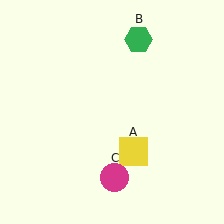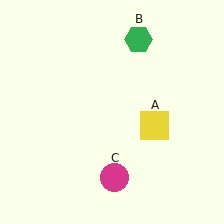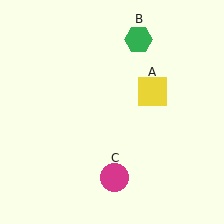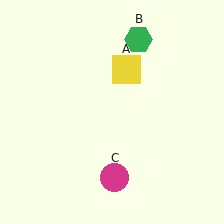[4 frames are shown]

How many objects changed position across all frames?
1 object changed position: yellow square (object A).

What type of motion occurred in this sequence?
The yellow square (object A) rotated counterclockwise around the center of the scene.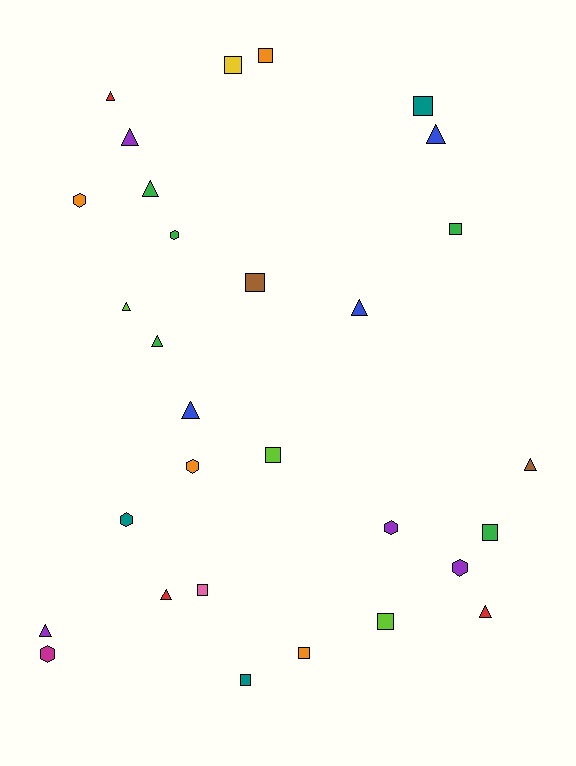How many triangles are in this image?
There are 12 triangles.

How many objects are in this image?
There are 30 objects.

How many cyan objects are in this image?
There are no cyan objects.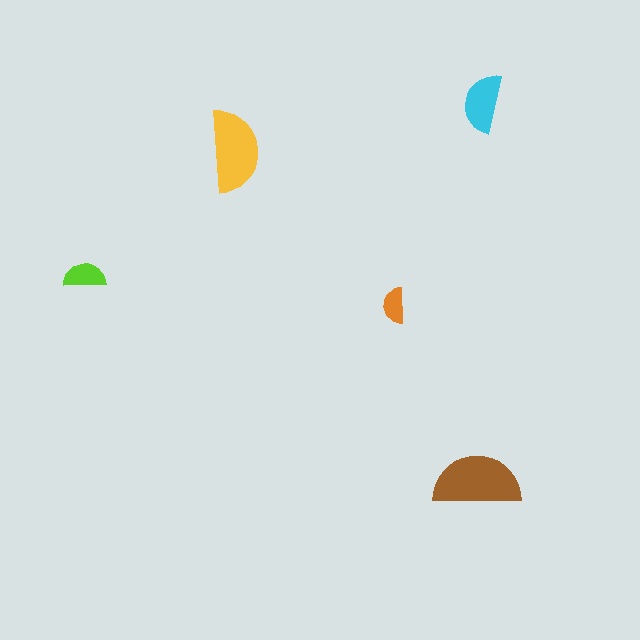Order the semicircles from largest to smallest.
the brown one, the yellow one, the cyan one, the lime one, the orange one.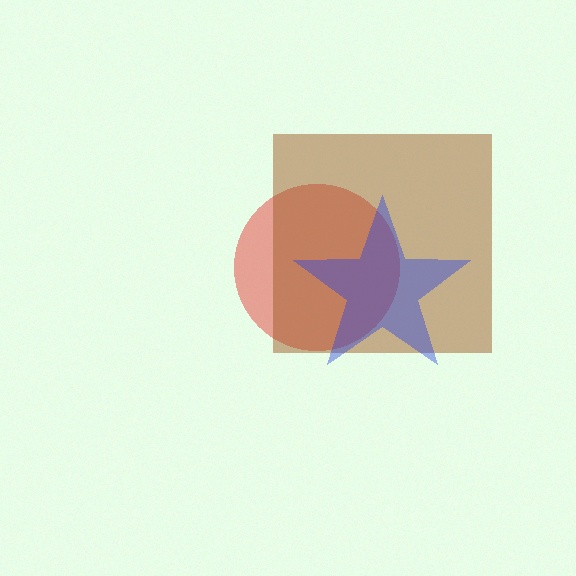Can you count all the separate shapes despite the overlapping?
Yes, there are 3 separate shapes.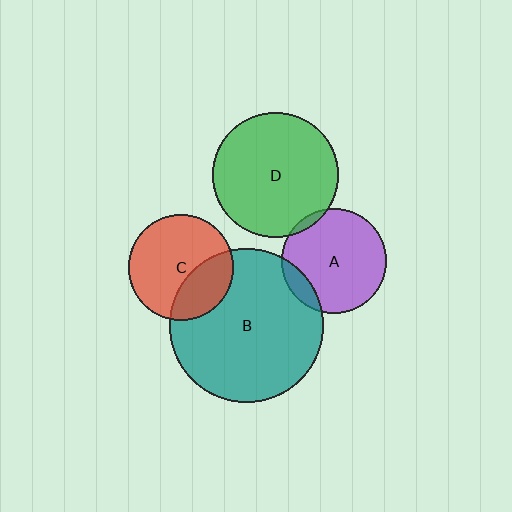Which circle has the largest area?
Circle B (teal).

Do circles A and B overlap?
Yes.